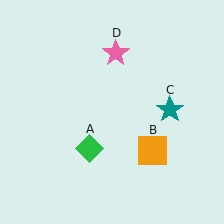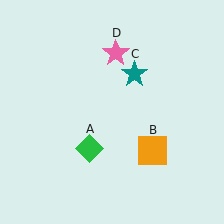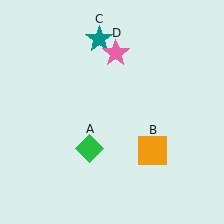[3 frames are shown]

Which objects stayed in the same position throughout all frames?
Green diamond (object A) and orange square (object B) and pink star (object D) remained stationary.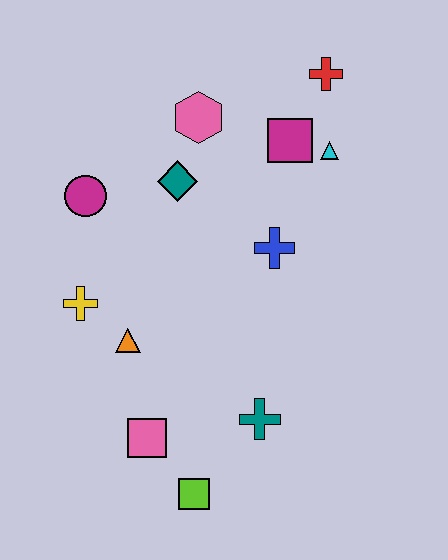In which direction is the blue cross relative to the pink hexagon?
The blue cross is below the pink hexagon.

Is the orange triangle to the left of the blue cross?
Yes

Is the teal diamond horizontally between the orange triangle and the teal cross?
Yes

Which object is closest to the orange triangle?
The yellow cross is closest to the orange triangle.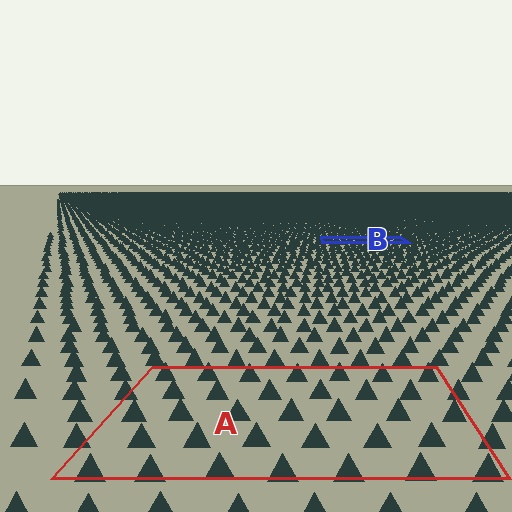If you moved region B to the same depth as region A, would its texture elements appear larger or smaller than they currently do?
They would appear larger. At a closer depth, the same texture elements are projected at a bigger on-screen size.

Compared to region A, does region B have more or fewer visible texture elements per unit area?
Region B has more texture elements per unit area — they are packed more densely because it is farther away.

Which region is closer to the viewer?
Region A is closer. The texture elements there are larger and more spread out.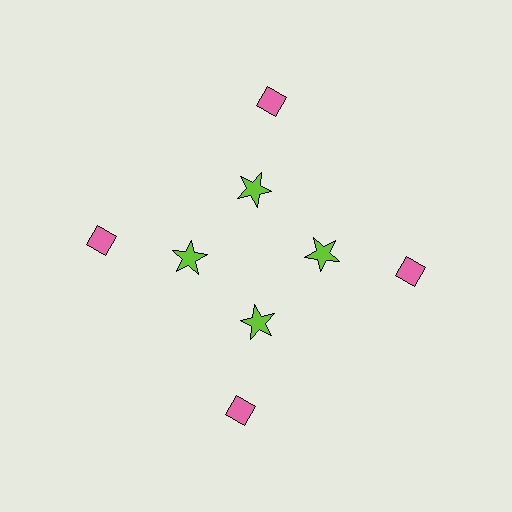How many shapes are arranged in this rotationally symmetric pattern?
There are 8 shapes, arranged in 4 groups of 2.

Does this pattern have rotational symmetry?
Yes, this pattern has 4-fold rotational symmetry. It looks the same after rotating 90 degrees around the center.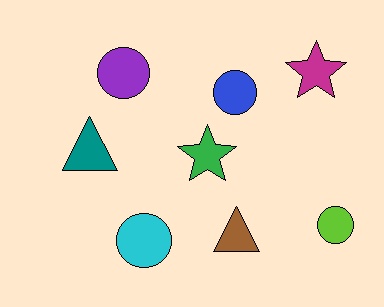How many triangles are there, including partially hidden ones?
There are 2 triangles.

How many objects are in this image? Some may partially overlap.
There are 8 objects.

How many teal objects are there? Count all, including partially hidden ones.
There is 1 teal object.